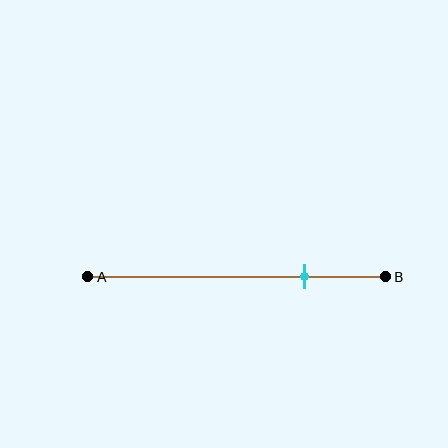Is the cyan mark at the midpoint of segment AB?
No, the mark is at about 75% from A, not at the 50% midpoint.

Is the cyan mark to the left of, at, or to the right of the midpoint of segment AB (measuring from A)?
The cyan mark is to the right of the midpoint of segment AB.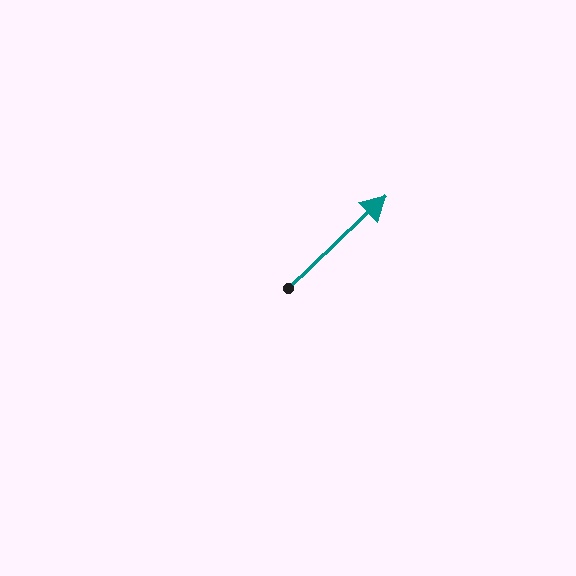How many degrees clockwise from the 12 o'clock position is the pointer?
Approximately 47 degrees.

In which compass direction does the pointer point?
Northeast.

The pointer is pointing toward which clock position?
Roughly 2 o'clock.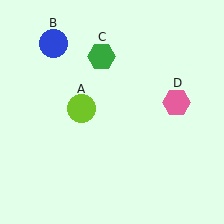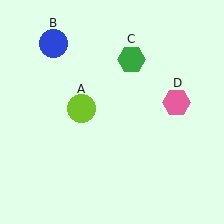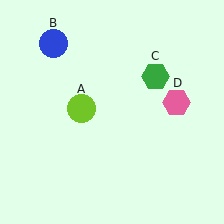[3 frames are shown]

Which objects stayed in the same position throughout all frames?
Lime circle (object A) and blue circle (object B) and pink hexagon (object D) remained stationary.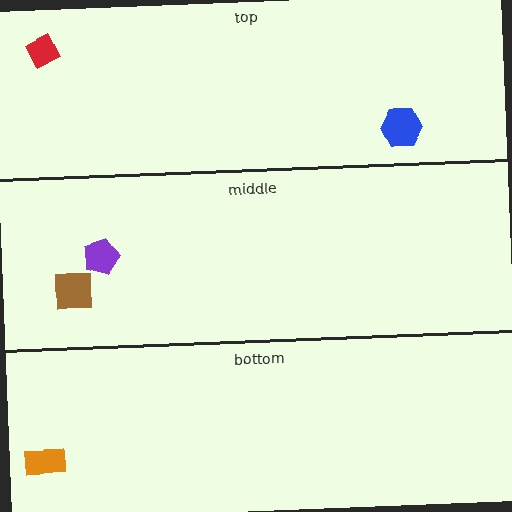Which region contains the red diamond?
The top region.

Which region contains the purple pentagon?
The middle region.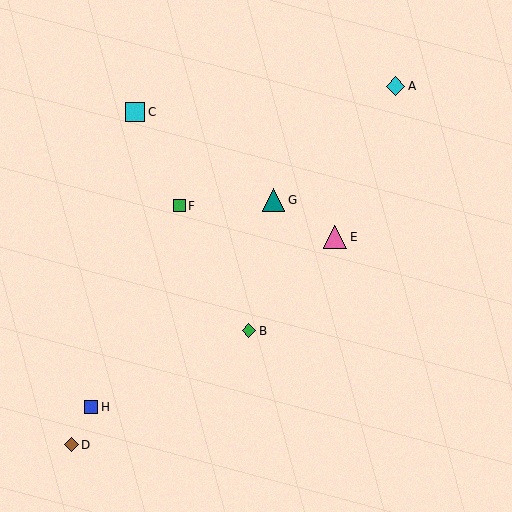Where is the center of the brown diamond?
The center of the brown diamond is at (71, 445).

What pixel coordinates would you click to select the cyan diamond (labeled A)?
Click at (395, 86) to select the cyan diamond A.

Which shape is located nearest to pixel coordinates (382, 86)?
The cyan diamond (labeled A) at (395, 86) is nearest to that location.